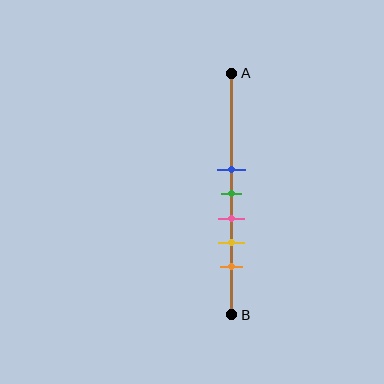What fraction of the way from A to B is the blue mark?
The blue mark is approximately 40% (0.4) of the way from A to B.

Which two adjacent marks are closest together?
The blue and green marks are the closest adjacent pair.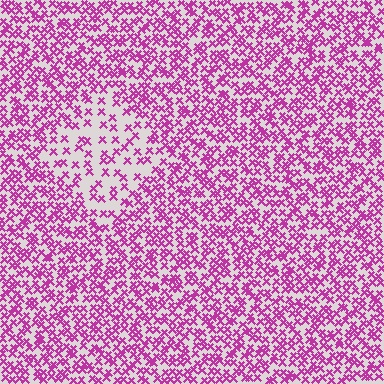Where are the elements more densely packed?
The elements are more densely packed outside the diamond boundary.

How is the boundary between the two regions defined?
The boundary is defined by a change in element density (approximately 2.3x ratio). All elements are the same color, size, and shape.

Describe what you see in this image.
The image contains small magenta elements arranged at two different densities. A diamond-shaped region is visible where the elements are less densely packed than the surrounding area.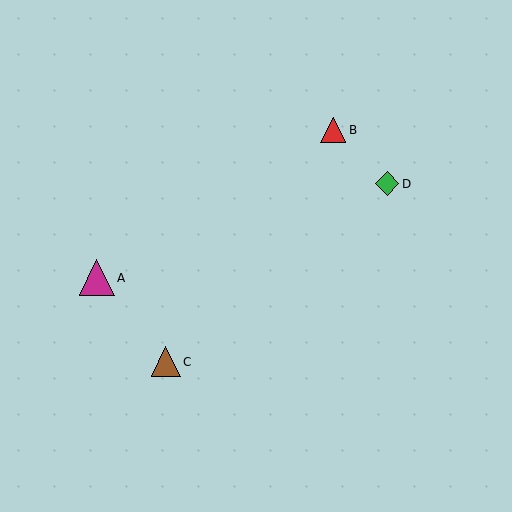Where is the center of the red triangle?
The center of the red triangle is at (333, 130).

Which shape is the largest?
The magenta triangle (labeled A) is the largest.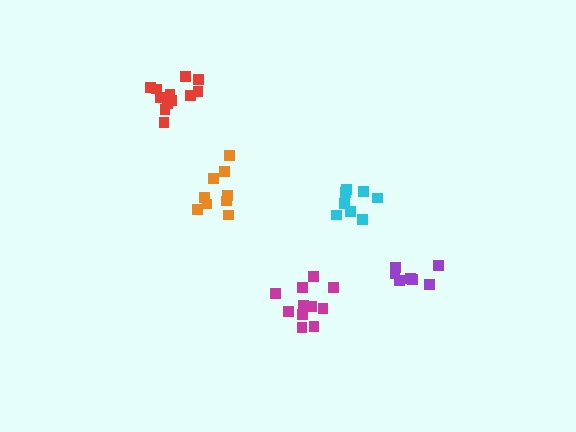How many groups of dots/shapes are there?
There are 5 groups.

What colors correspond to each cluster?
The clusters are colored: orange, magenta, red, cyan, purple.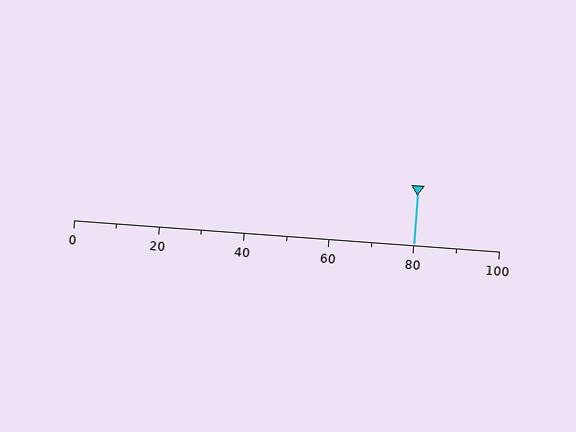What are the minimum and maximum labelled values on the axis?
The axis runs from 0 to 100.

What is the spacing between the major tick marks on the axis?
The major ticks are spaced 20 apart.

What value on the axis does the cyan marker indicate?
The marker indicates approximately 80.